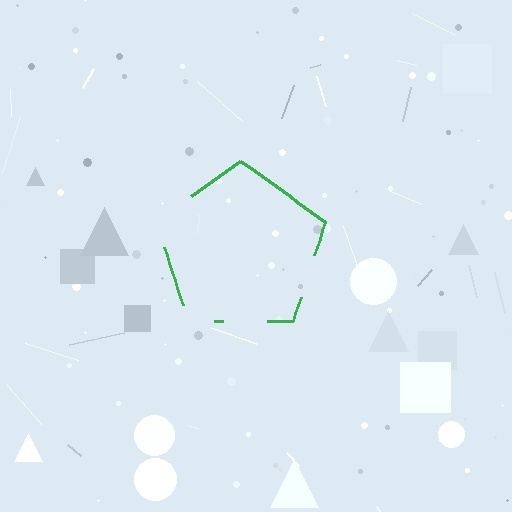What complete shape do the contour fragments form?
The contour fragments form a pentagon.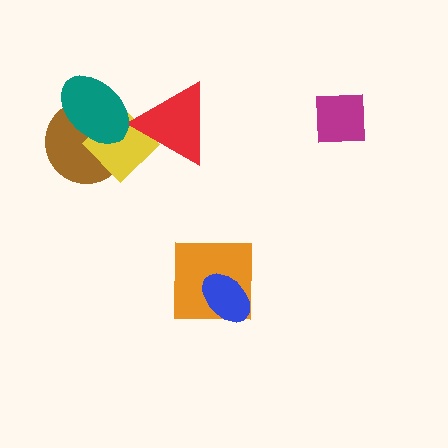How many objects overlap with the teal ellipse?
2 objects overlap with the teal ellipse.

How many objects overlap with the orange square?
1 object overlaps with the orange square.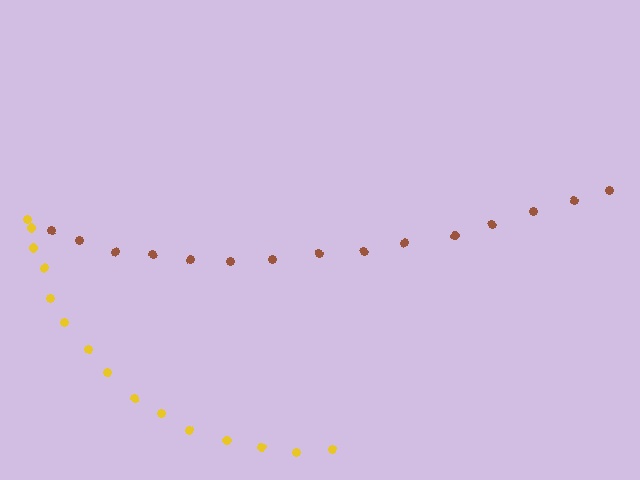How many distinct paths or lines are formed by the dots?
There are 2 distinct paths.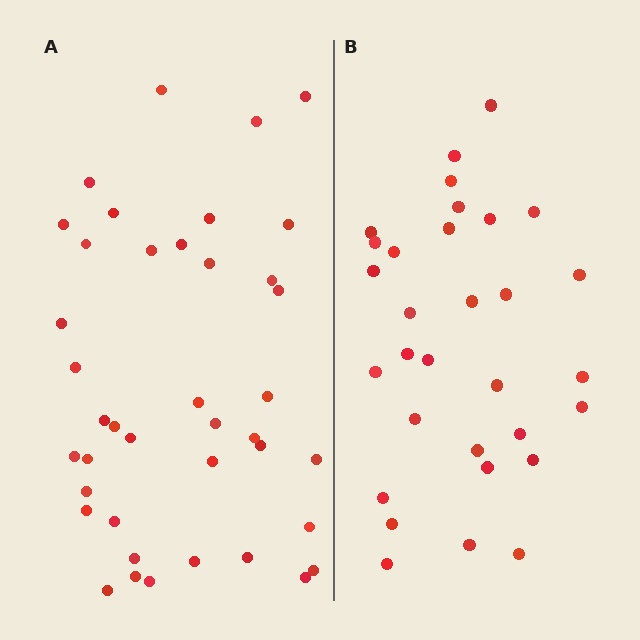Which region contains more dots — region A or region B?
Region A (the left region) has more dots.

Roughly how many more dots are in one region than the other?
Region A has roughly 8 or so more dots than region B.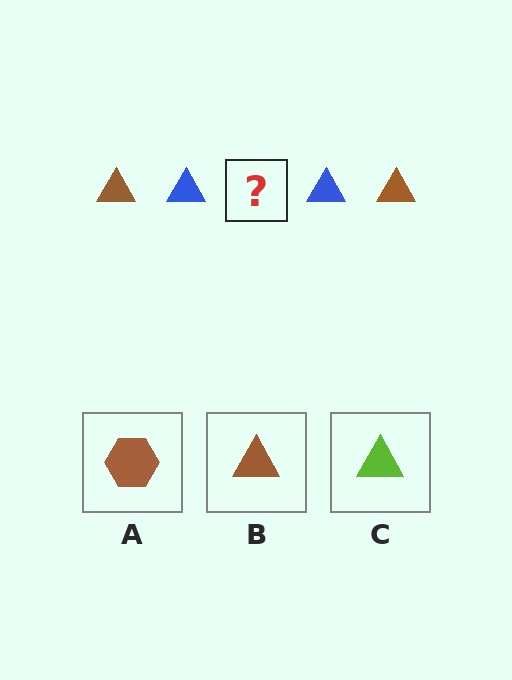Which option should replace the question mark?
Option B.